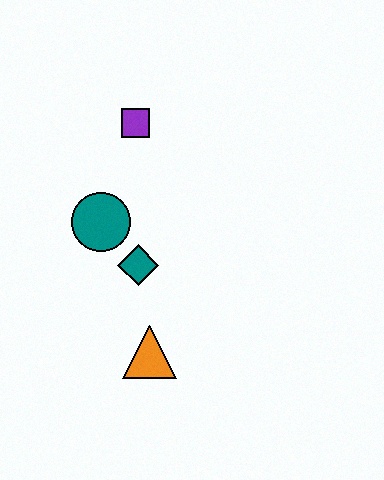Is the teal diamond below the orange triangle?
No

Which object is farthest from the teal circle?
The orange triangle is farthest from the teal circle.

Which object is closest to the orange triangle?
The teal diamond is closest to the orange triangle.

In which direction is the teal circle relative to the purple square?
The teal circle is below the purple square.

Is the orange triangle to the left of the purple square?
No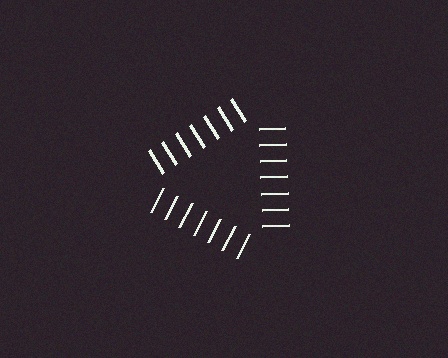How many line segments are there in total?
21 — 7 along each of the 3 edges.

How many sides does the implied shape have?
3 sides — the line-ends trace a triangle.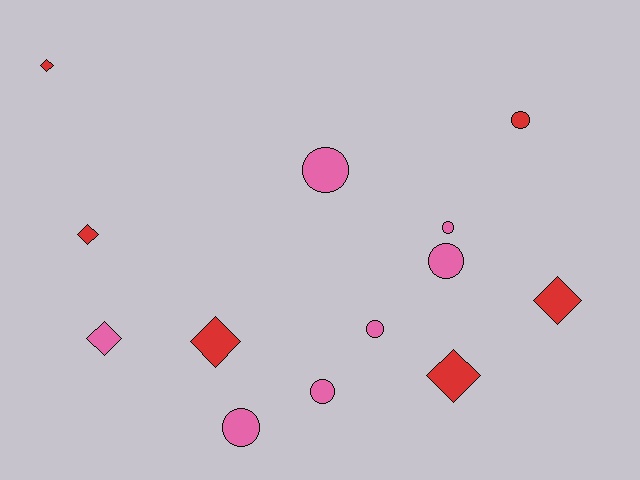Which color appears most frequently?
Pink, with 7 objects.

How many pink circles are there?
There are 6 pink circles.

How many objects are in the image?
There are 13 objects.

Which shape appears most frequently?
Circle, with 7 objects.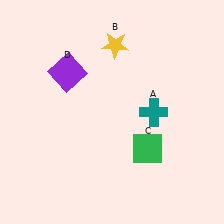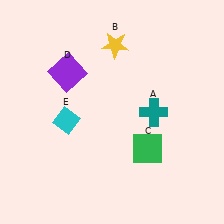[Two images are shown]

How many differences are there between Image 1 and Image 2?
There is 1 difference between the two images.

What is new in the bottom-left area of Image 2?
A cyan diamond (E) was added in the bottom-left area of Image 2.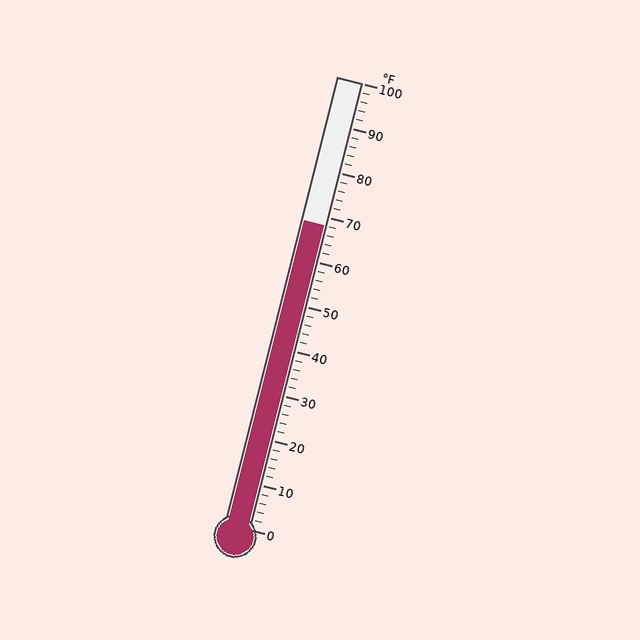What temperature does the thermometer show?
The thermometer shows approximately 68°F.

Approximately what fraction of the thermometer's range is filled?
The thermometer is filled to approximately 70% of its range.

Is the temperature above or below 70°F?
The temperature is below 70°F.